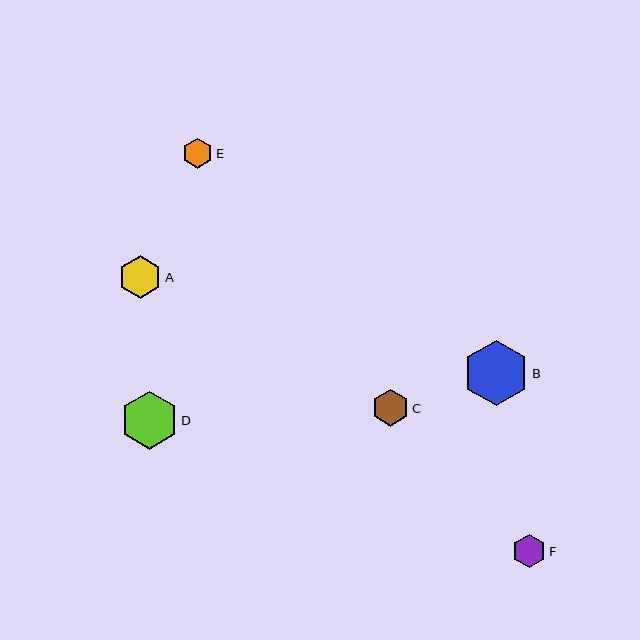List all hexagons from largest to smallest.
From largest to smallest: B, D, A, C, F, E.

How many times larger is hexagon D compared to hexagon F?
Hexagon D is approximately 1.7 times the size of hexagon F.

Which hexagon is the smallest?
Hexagon E is the smallest with a size of approximately 30 pixels.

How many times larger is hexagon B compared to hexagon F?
Hexagon B is approximately 2.0 times the size of hexagon F.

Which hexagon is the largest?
Hexagon B is the largest with a size of approximately 66 pixels.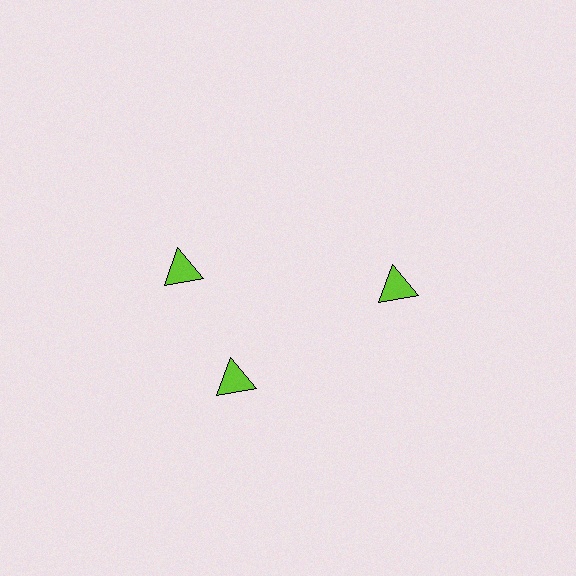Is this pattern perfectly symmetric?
No. The 3 lime triangles are arranged in a ring, but one element near the 11 o'clock position is rotated out of alignment along the ring, breaking the 3-fold rotational symmetry.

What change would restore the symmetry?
The symmetry would be restored by rotating it back into even spacing with its neighbors so that all 3 triangles sit at equal angles and equal distance from the center.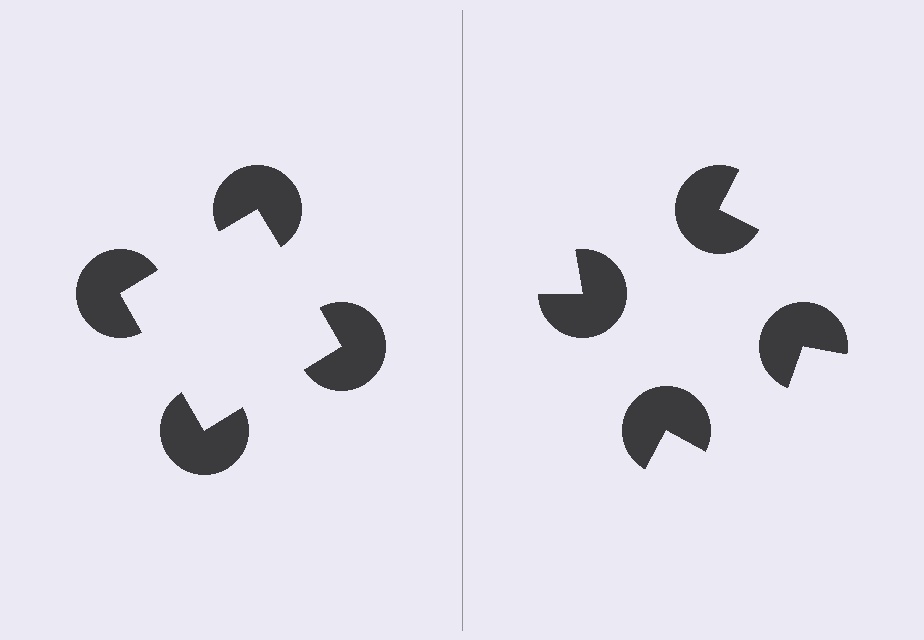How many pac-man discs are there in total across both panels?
8 — 4 on each side.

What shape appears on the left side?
An illusory square.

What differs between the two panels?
The pac-man discs are positioned identically on both sides; only the wedge orientations differ. On the left they align to a square; on the right they are misaligned.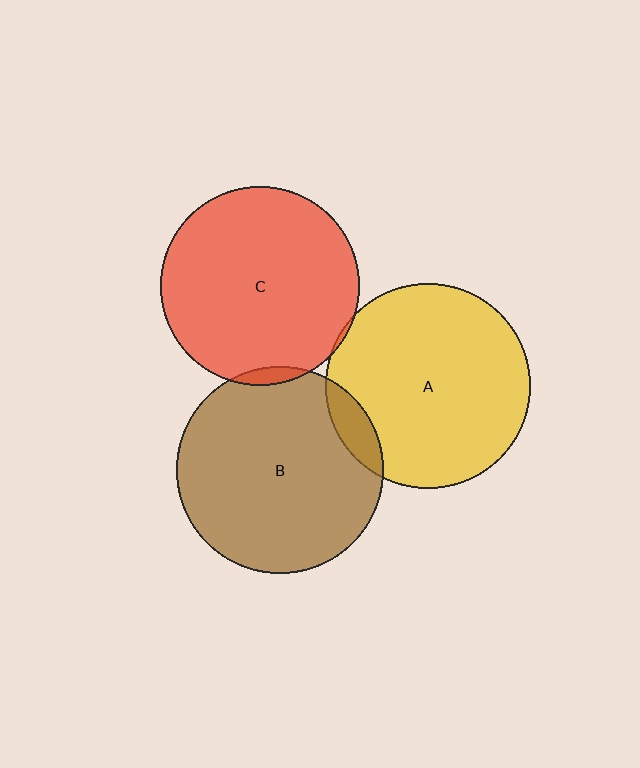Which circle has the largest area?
Circle B (brown).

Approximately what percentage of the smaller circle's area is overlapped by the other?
Approximately 5%.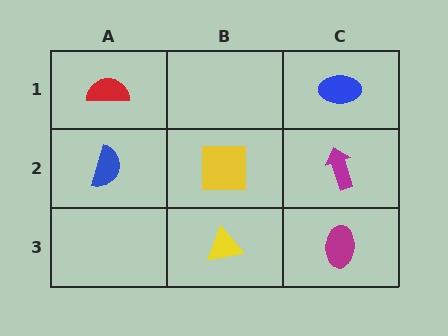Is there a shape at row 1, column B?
No, that cell is empty.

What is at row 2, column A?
A blue semicircle.